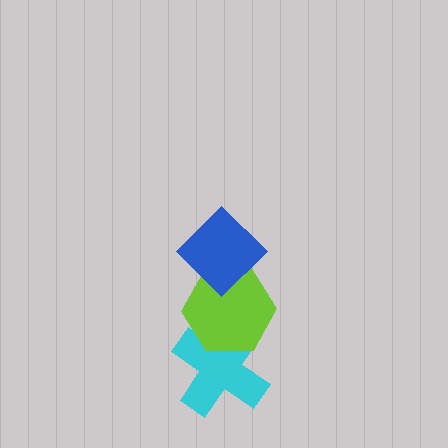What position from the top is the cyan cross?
The cyan cross is 3rd from the top.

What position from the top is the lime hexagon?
The lime hexagon is 2nd from the top.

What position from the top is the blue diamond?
The blue diamond is 1st from the top.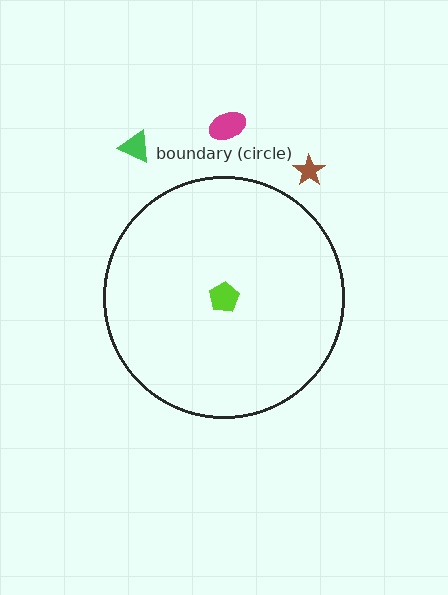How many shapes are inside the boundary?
1 inside, 3 outside.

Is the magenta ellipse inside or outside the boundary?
Outside.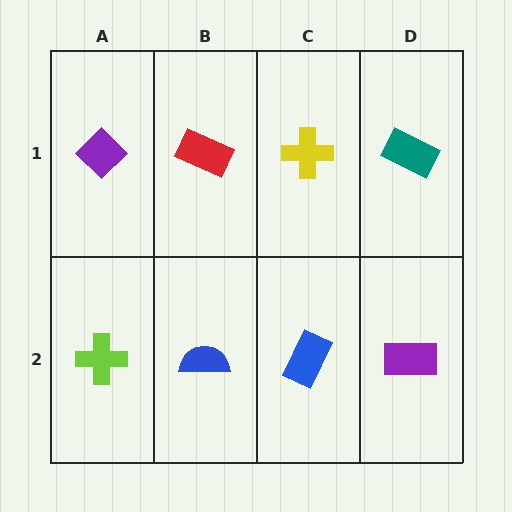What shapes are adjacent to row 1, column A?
A lime cross (row 2, column A), a red rectangle (row 1, column B).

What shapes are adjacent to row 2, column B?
A red rectangle (row 1, column B), a lime cross (row 2, column A), a blue rectangle (row 2, column C).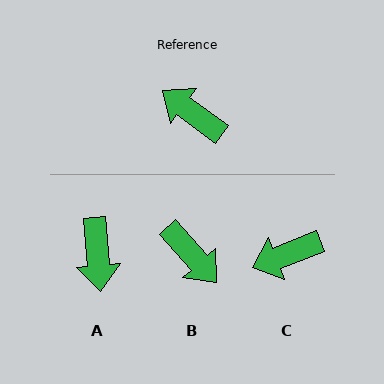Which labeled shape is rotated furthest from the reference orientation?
B, about 168 degrees away.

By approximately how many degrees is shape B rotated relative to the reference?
Approximately 168 degrees counter-clockwise.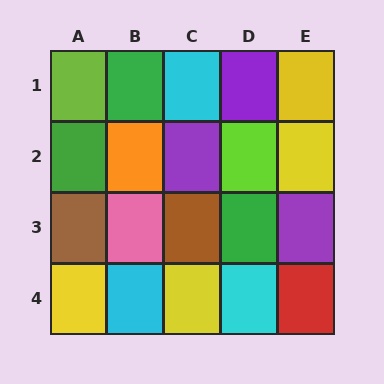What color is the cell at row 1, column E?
Yellow.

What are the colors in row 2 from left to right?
Green, orange, purple, lime, yellow.